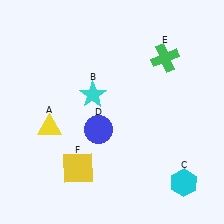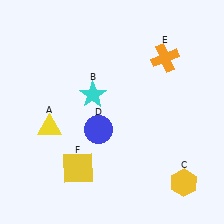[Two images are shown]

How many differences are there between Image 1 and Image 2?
There are 2 differences between the two images.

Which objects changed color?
C changed from cyan to yellow. E changed from green to orange.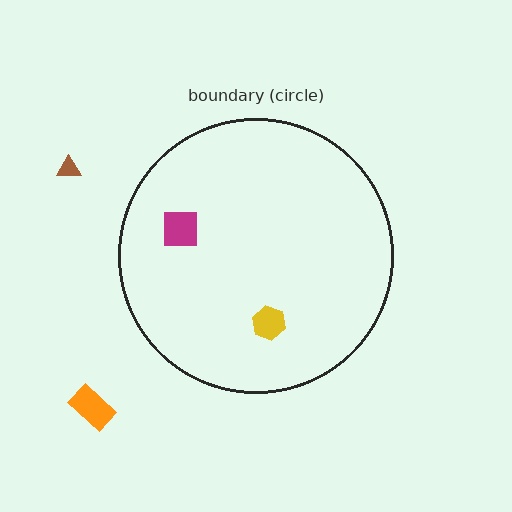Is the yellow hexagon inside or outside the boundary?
Inside.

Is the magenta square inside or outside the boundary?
Inside.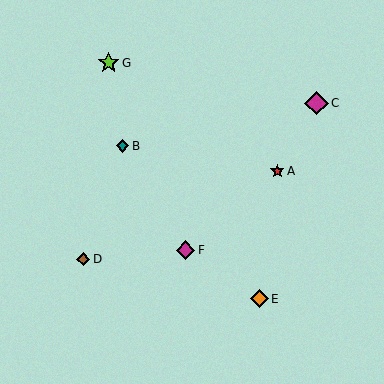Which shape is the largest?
The magenta diamond (labeled C) is the largest.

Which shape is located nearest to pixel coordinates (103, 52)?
The lime star (labeled G) at (109, 63) is nearest to that location.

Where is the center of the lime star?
The center of the lime star is at (109, 63).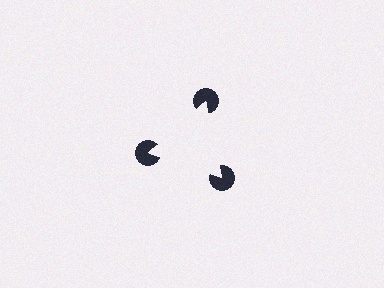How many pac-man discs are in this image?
There are 3 — one at each vertex of the illusory triangle.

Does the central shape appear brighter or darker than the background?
It typically appears slightly brighter than the background, even though no actual brightness change is drawn.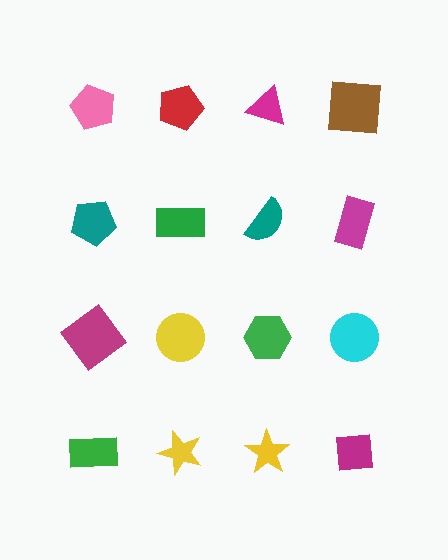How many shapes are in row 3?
4 shapes.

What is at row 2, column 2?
A green rectangle.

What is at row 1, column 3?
A magenta triangle.